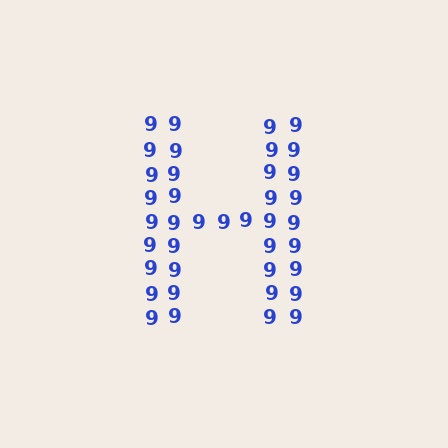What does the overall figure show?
The overall figure shows the letter H.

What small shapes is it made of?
It is made of small digit 9's.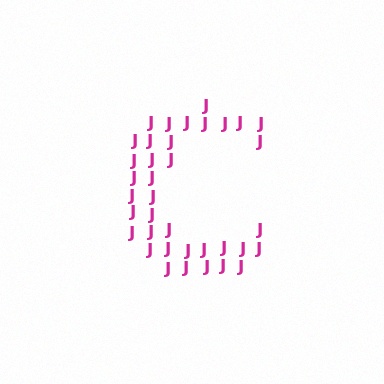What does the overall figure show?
The overall figure shows the letter C.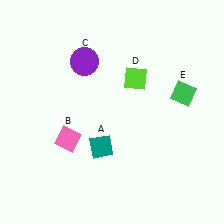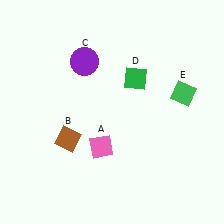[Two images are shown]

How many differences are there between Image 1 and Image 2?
There are 3 differences between the two images.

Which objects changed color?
A changed from teal to pink. B changed from pink to brown. D changed from lime to green.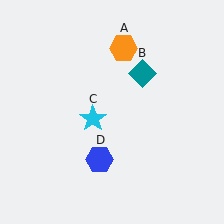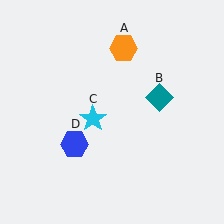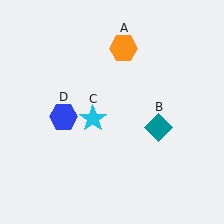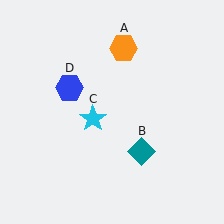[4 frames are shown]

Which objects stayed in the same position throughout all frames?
Orange hexagon (object A) and cyan star (object C) remained stationary.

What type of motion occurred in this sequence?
The teal diamond (object B), blue hexagon (object D) rotated clockwise around the center of the scene.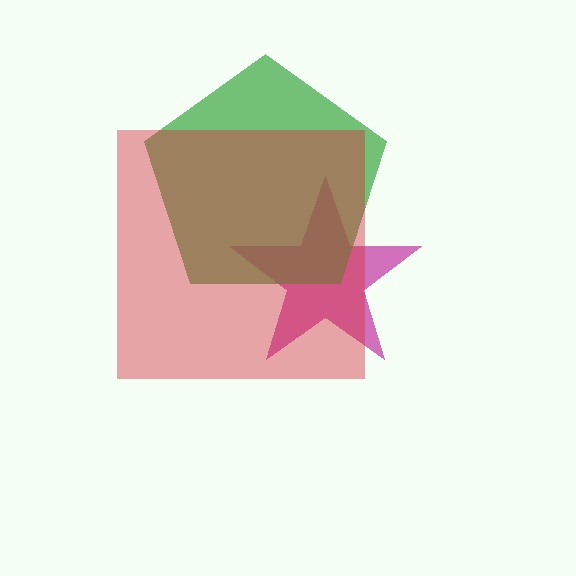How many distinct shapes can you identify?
There are 3 distinct shapes: a magenta star, a green pentagon, a red square.